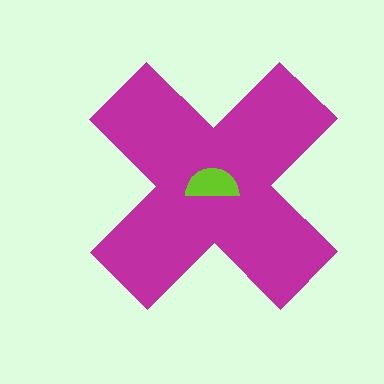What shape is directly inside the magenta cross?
The lime semicircle.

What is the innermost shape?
The lime semicircle.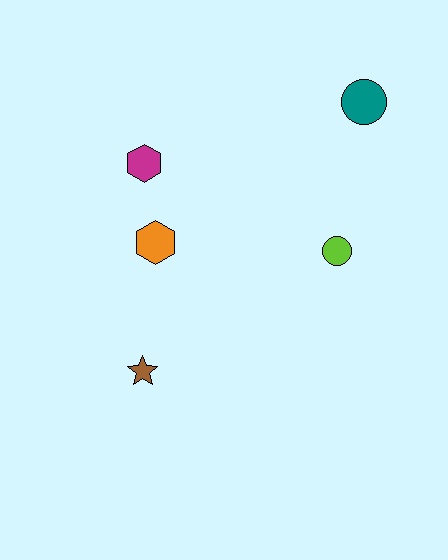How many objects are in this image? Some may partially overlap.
There are 5 objects.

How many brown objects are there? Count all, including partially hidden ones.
There is 1 brown object.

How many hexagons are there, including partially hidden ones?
There are 2 hexagons.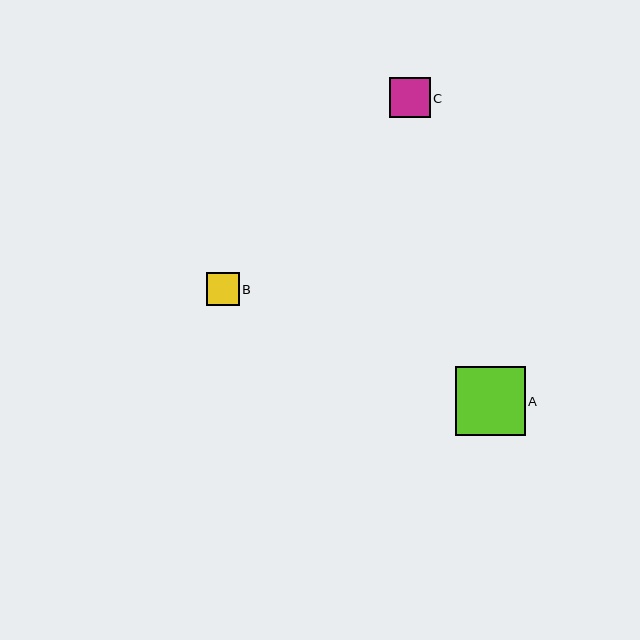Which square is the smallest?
Square B is the smallest with a size of approximately 33 pixels.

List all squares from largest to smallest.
From largest to smallest: A, C, B.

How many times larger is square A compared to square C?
Square A is approximately 1.7 times the size of square C.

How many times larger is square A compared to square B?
Square A is approximately 2.1 times the size of square B.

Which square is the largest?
Square A is the largest with a size of approximately 69 pixels.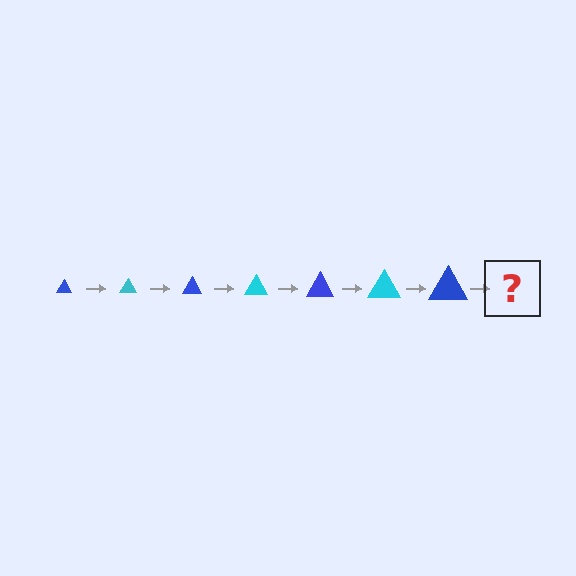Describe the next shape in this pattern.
It should be a cyan triangle, larger than the previous one.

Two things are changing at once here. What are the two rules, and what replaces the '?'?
The two rules are that the triangle grows larger each step and the color cycles through blue and cyan. The '?' should be a cyan triangle, larger than the previous one.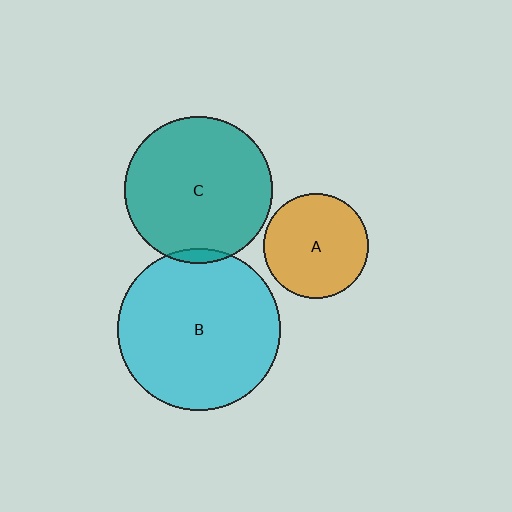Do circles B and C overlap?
Yes.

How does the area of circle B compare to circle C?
Approximately 1.2 times.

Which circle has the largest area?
Circle B (cyan).